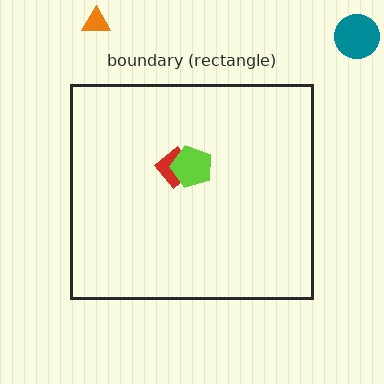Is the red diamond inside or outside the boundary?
Inside.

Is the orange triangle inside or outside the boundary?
Outside.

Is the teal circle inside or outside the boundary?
Outside.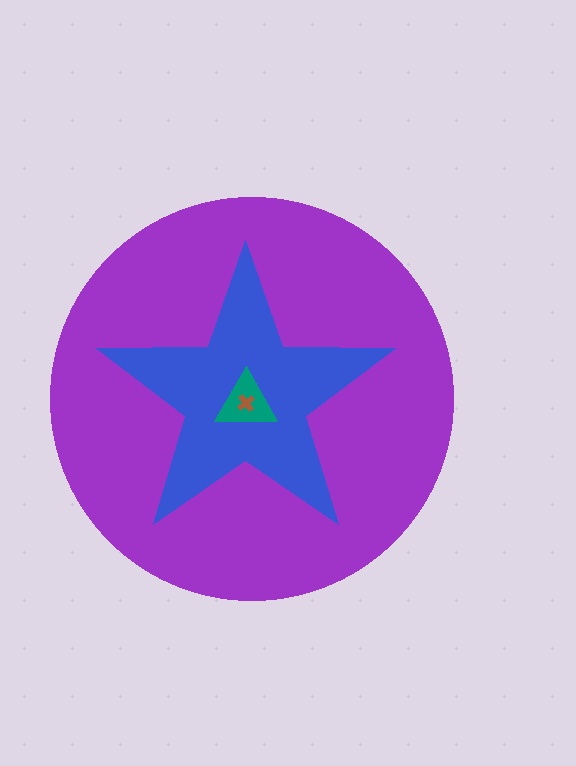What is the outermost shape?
The purple circle.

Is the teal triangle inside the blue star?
Yes.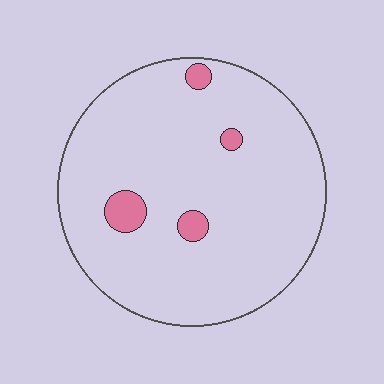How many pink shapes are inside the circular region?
4.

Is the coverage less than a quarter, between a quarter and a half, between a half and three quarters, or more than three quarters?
Less than a quarter.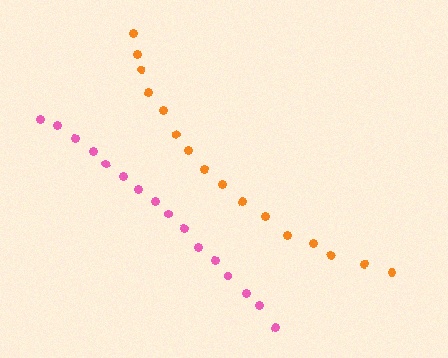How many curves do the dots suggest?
There are 2 distinct paths.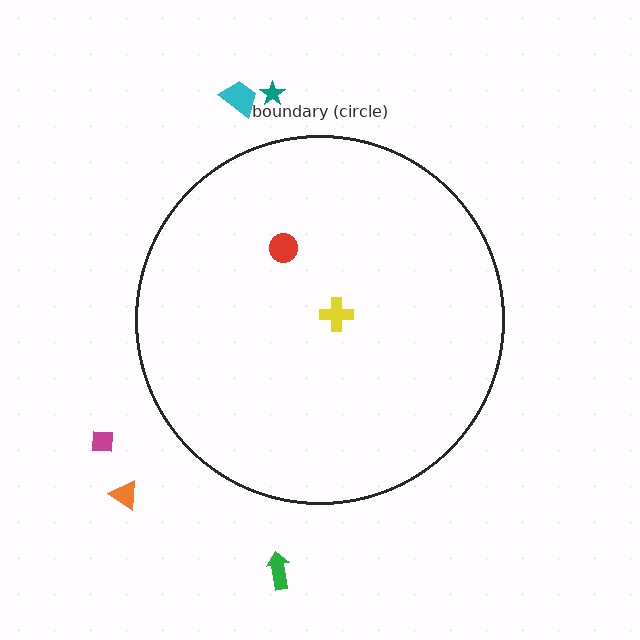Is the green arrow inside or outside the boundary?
Outside.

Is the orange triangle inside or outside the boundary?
Outside.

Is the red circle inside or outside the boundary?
Inside.